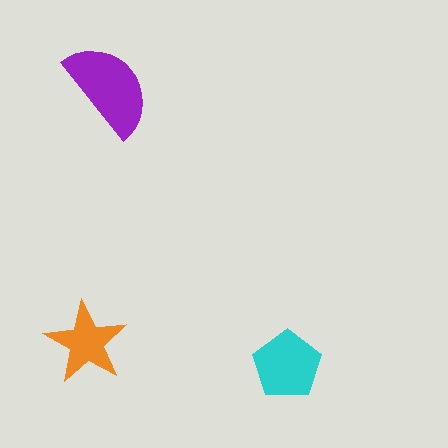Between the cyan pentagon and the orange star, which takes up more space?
The cyan pentagon.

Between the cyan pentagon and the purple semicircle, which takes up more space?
The purple semicircle.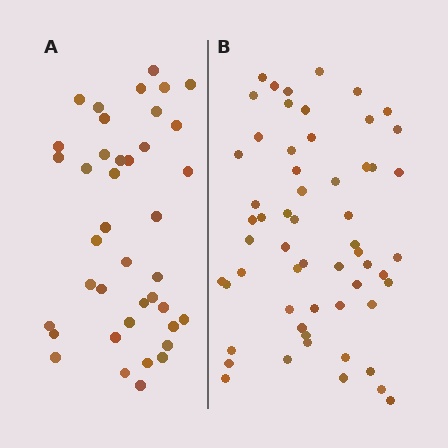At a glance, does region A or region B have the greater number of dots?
Region B (the right region) has more dots.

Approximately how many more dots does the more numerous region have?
Region B has approximately 20 more dots than region A.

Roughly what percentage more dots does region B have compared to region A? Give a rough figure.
About 45% more.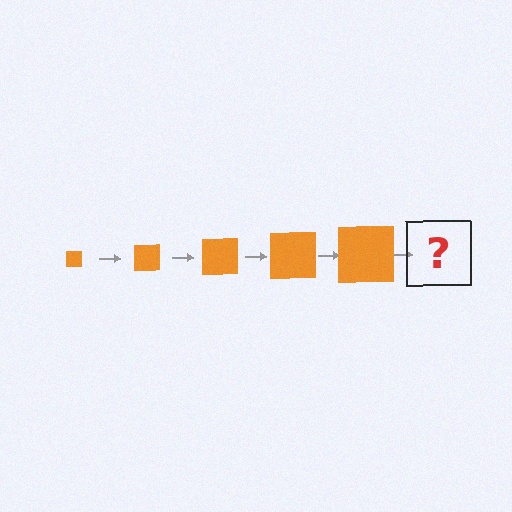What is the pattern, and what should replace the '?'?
The pattern is that the square gets progressively larger each step. The '?' should be an orange square, larger than the previous one.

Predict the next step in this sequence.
The next step is an orange square, larger than the previous one.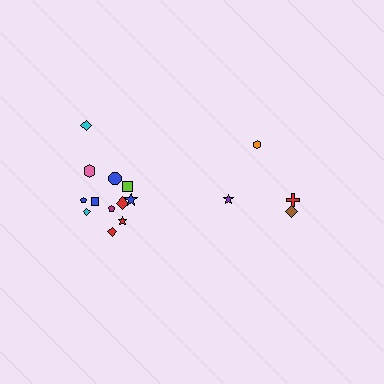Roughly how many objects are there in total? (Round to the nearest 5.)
Roughly 15 objects in total.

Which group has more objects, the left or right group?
The left group.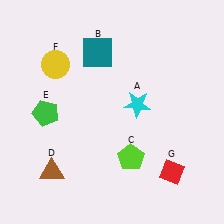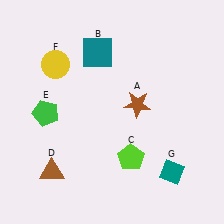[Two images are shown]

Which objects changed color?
A changed from cyan to brown. G changed from red to teal.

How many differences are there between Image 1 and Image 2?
There are 2 differences between the two images.